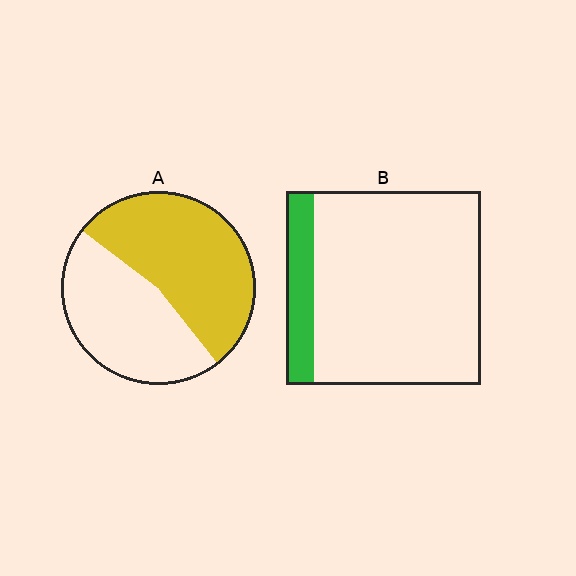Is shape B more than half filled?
No.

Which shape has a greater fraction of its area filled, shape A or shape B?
Shape A.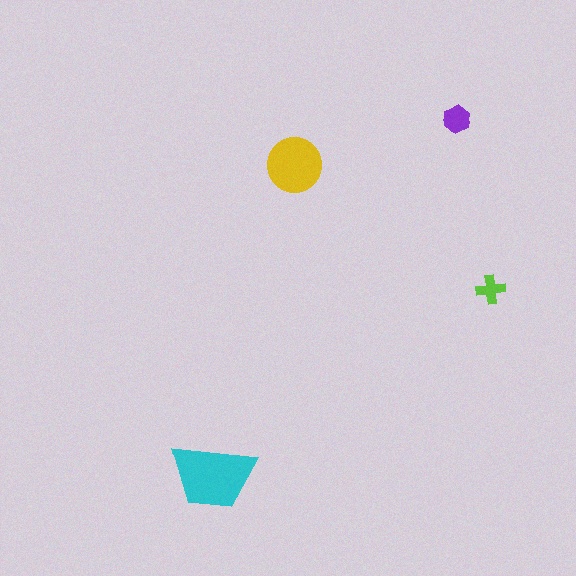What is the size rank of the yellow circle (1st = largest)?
2nd.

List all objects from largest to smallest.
The cyan trapezoid, the yellow circle, the purple hexagon, the lime cross.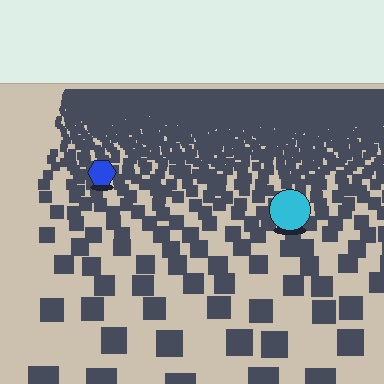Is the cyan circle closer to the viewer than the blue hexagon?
Yes. The cyan circle is closer — you can tell from the texture gradient: the ground texture is coarser near it.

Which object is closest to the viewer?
The cyan circle is closest. The texture marks near it are larger and more spread out.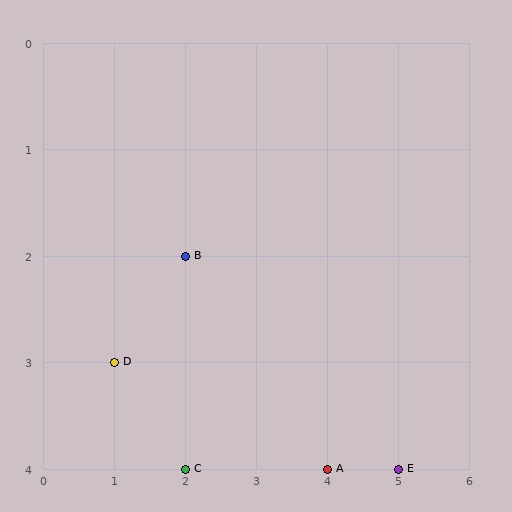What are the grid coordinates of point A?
Point A is at grid coordinates (4, 4).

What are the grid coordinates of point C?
Point C is at grid coordinates (2, 4).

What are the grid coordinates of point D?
Point D is at grid coordinates (1, 3).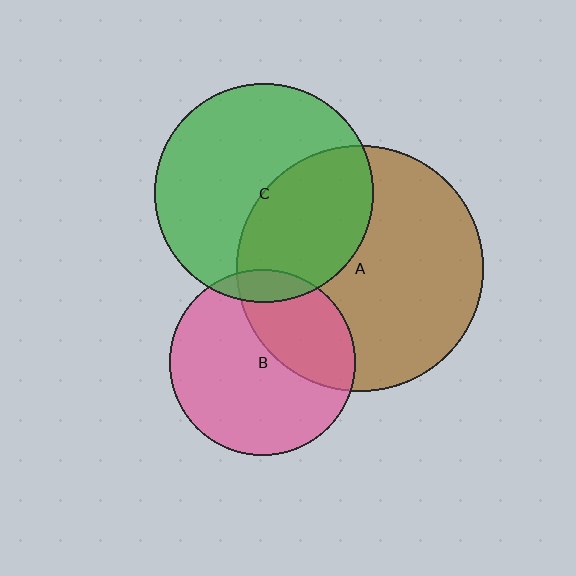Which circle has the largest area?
Circle A (brown).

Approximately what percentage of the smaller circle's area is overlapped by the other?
Approximately 35%.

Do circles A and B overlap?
Yes.